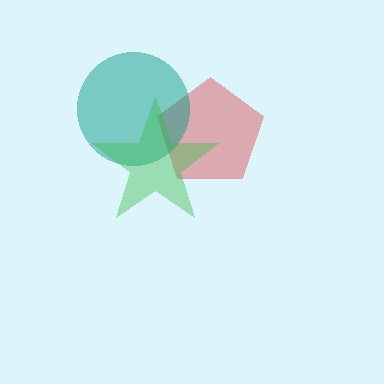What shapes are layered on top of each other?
The layered shapes are: a red pentagon, a teal circle, a green star.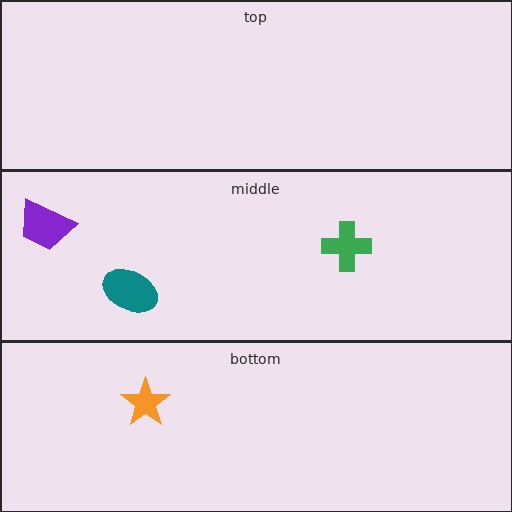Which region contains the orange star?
The bottom region.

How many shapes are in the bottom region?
1.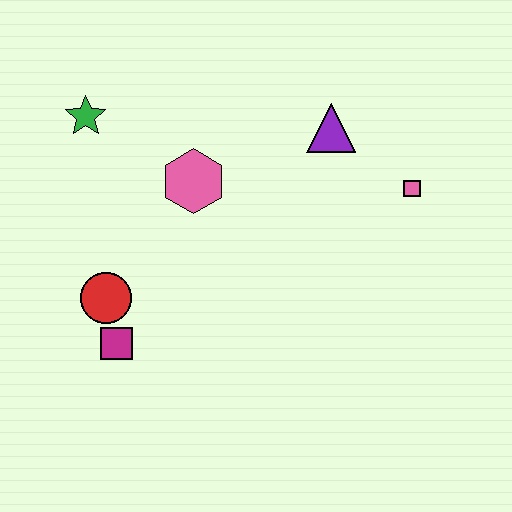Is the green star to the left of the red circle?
Yes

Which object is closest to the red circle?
The magenta square is closest to the red circle.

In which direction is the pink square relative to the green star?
The pink square is to the right of the green star.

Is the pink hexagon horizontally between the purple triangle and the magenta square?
Yes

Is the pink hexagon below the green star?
Yes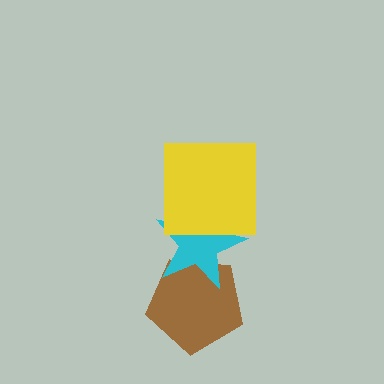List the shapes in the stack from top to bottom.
From top to bottom: the yellow square, the cyan star, the brown pentagon.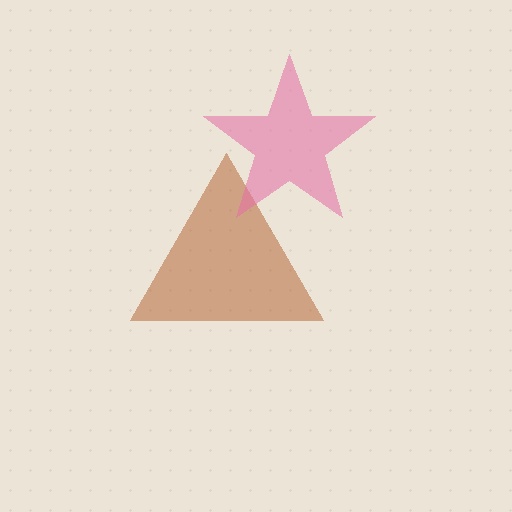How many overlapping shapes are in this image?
There are 2 overlapping shapes in the image.